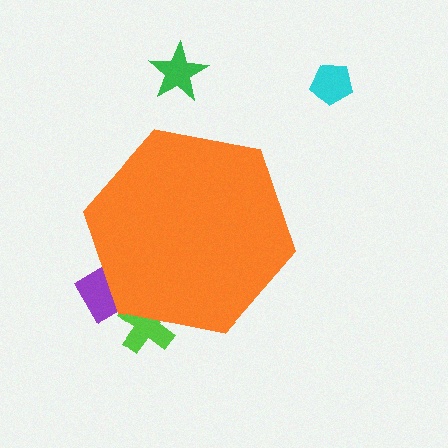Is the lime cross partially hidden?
Yes, the lime cross is partially hidden behind the orange hexagon.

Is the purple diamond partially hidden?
Yes, the purple diamond is partially hidden behind the orange hexagon.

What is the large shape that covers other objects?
An orange hexagon.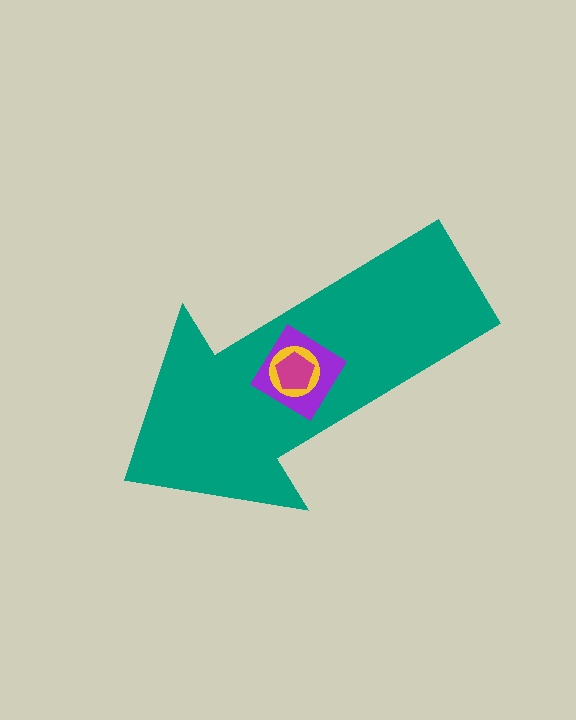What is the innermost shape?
The magenta pentagon.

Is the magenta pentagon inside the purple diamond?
Yes.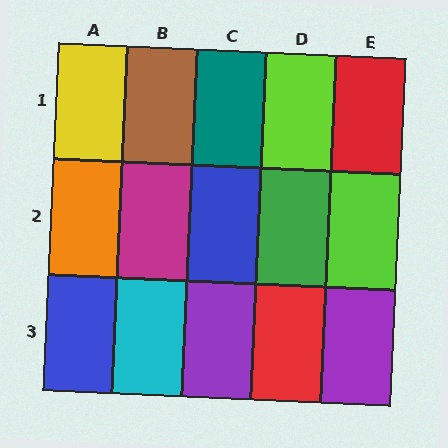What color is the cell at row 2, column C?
Blue.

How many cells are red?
2 cells are red.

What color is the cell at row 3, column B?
Cyan.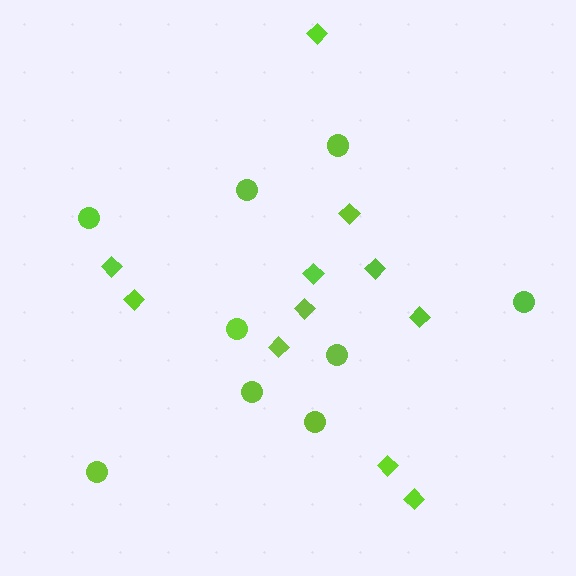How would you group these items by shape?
There are 2 groups: one group of diamonds (11) and one group of circles (9).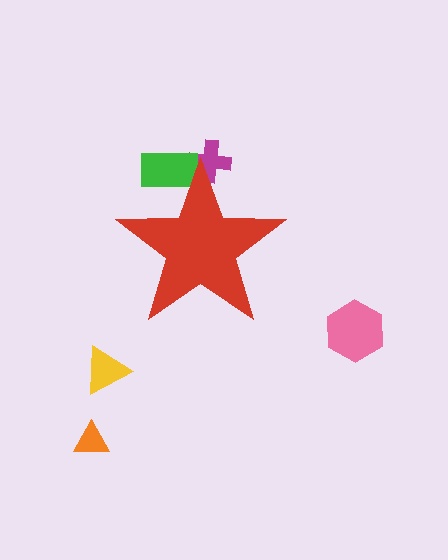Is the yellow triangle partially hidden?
No, the yellow triangle is fully visible.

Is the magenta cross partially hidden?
Yes, the magenta cross is partially hidden behind the red star.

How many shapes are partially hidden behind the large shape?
2 shapes are partially hidden.